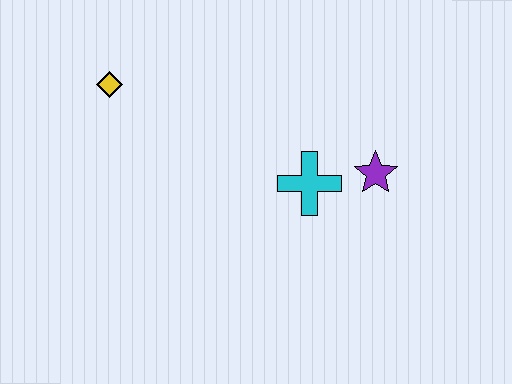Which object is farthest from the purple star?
The yellow diamond is farthest from the purple star.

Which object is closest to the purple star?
The cyan cross is closest to the purple star.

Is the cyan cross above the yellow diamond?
No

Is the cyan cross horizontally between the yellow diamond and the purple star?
Yes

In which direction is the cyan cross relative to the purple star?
The cyan cross is to the left of the purple star.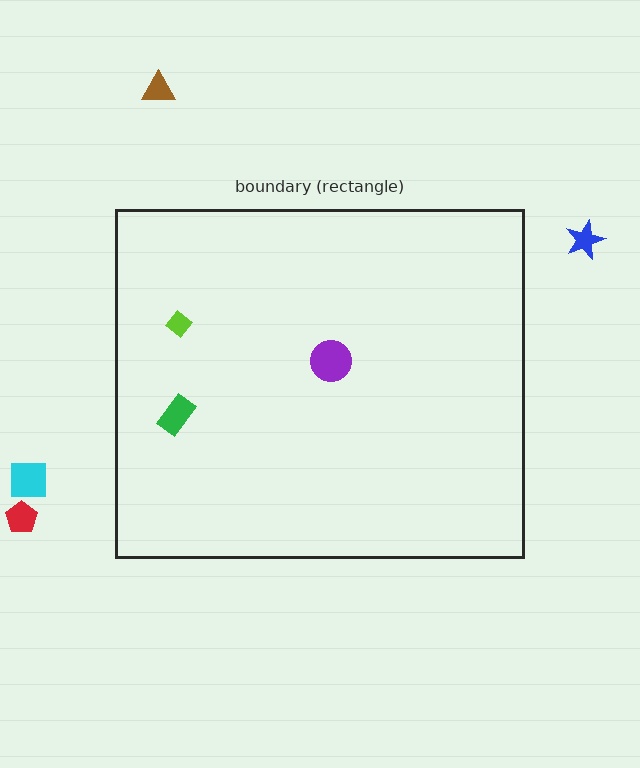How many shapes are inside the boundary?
3 inside, 4 outside.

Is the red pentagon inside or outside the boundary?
Outside.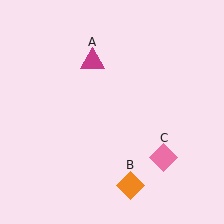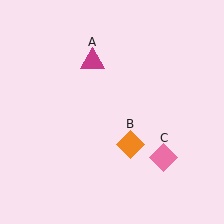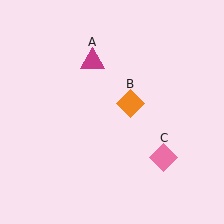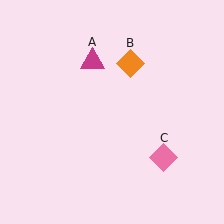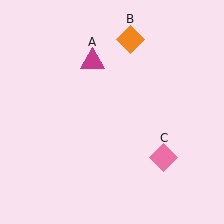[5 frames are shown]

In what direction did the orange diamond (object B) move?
The orange diamond (object B) moved up.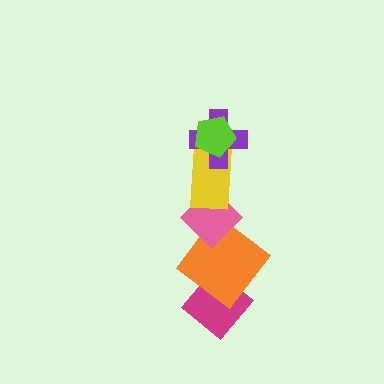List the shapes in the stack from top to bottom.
From top to bottom: the lime pentagon, the purple cross, the yellow rectangle, the pink diamond, the orange diamond, the magenta diamond.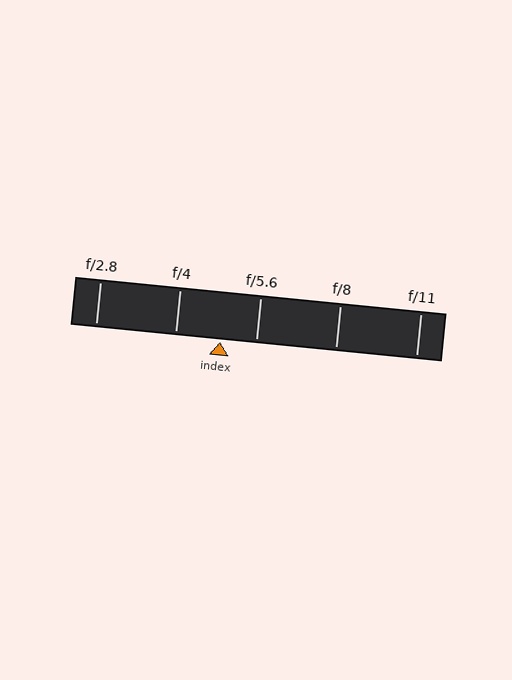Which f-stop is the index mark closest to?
The index mark is closest to f/5.6.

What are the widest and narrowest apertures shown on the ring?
The widest aperture shown is f/2.8 and the narrowest is f/11.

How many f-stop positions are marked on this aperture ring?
There are 5 f-stop positions marked.